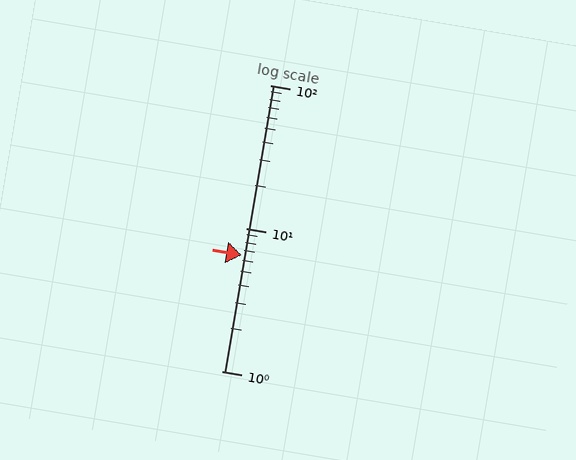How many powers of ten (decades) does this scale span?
The scale spans 2 decades, from 1 to 100.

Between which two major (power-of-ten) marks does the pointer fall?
The pointer is between 1 and 10.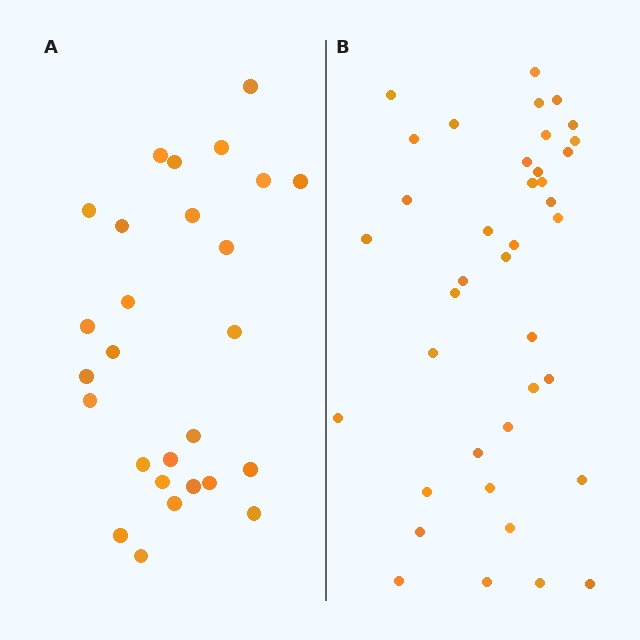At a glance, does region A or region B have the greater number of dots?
Region B (the right region) has more dots.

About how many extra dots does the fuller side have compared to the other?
Region B has roughly 12 or so more dots than region A.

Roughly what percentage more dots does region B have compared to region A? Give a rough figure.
About 45% more.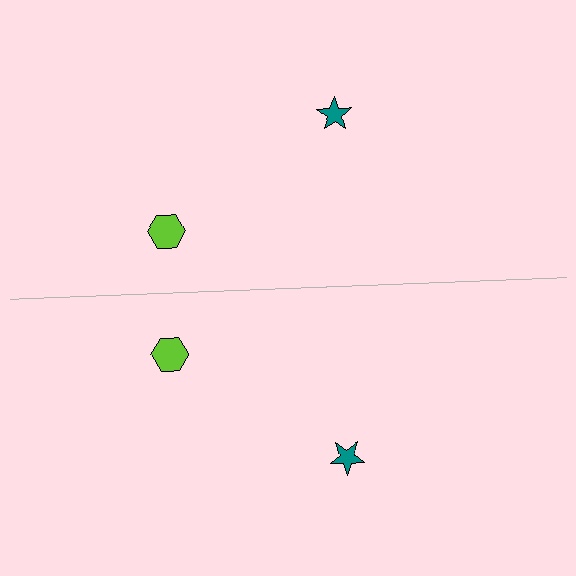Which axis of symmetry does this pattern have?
The pattern has a horizontal axis of symmetry running through the center of the image.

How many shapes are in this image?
There are 4 shapes in this image.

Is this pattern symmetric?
Yes, this pattern has bilateral (reflection) symmetry.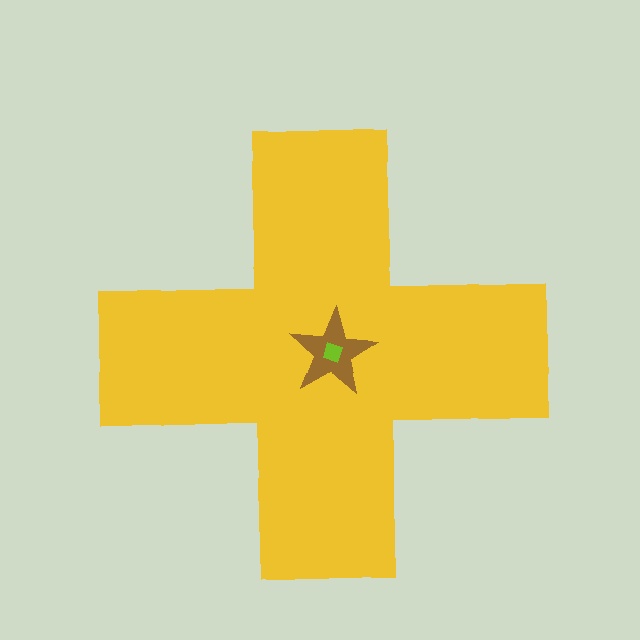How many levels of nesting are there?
3.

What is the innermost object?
The lime square.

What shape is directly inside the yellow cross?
The brown star.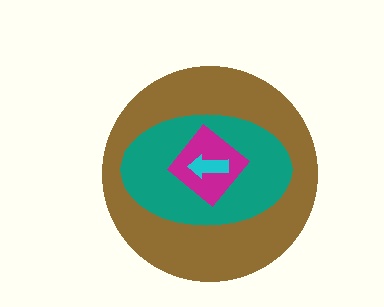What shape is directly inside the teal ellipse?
The magenta diamond.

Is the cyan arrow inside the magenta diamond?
Yes.